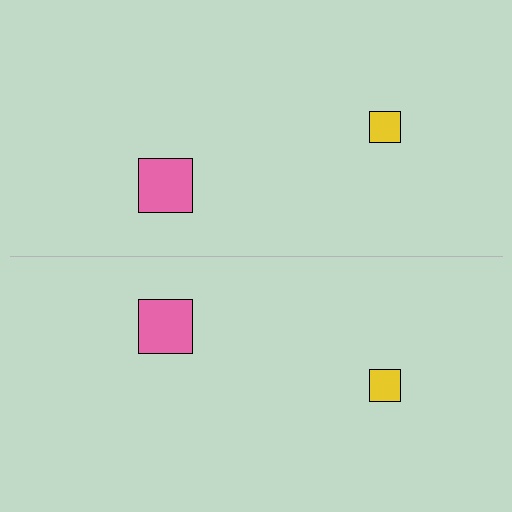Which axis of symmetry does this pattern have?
The pattern has a horizontal axis of symmetry running through the center of the image.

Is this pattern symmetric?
Yes, this pattern has bilateral (reflection) symmetry.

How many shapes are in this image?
There are 4 shapes in this image.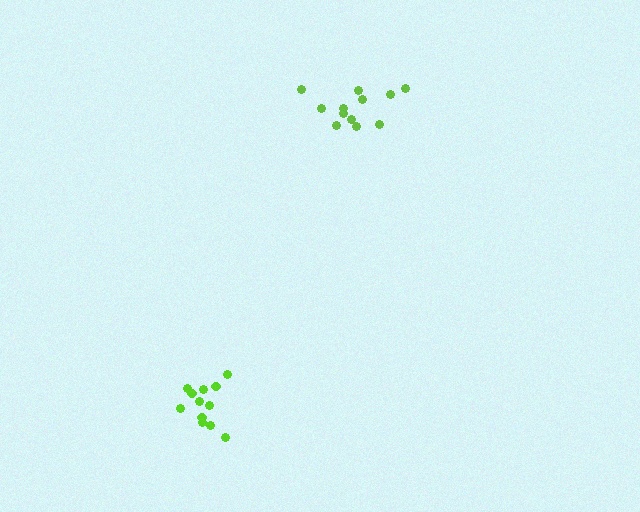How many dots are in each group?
Group 1: 12 dots, Group 2: 12 dots (24 total).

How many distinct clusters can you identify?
There are 2 distinct clusters.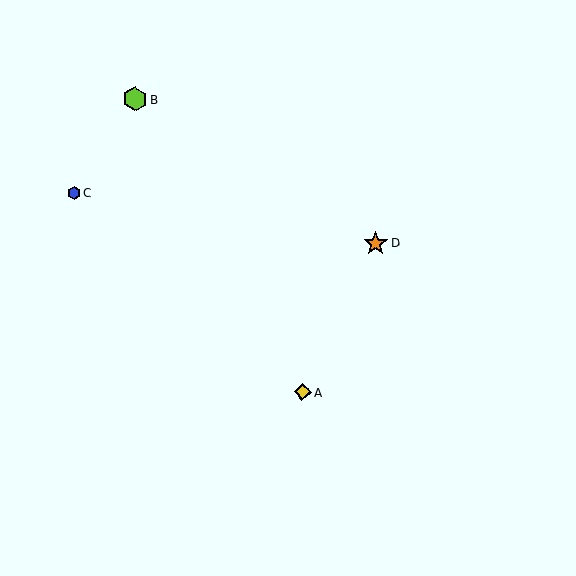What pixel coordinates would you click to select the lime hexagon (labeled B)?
Click at (135, 99) to select the lime hexagon B.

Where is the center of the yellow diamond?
The center of the yellow diamond is at (302, 392).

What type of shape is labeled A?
Shape A is a yellow diamond.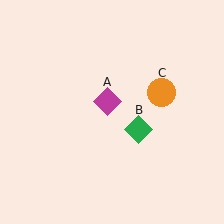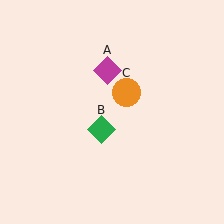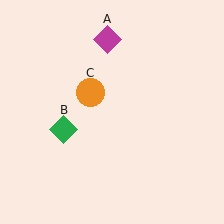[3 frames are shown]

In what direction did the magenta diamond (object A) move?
The magenta diamond (object A) moved up.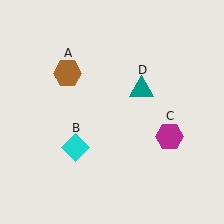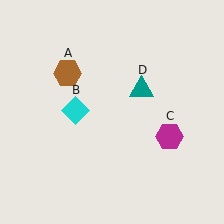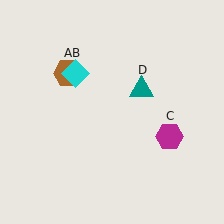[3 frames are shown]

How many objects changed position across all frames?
1 object changed position: cyan diamond (object B).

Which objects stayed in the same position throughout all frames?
Brown hexagon (object A) and magenta hexagon (object C) and teal triangle (object D) remained stationary.